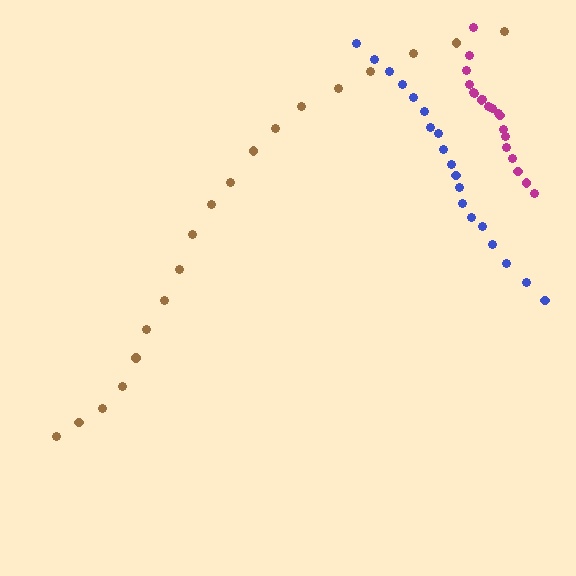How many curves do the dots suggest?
There are 3 distinct paths.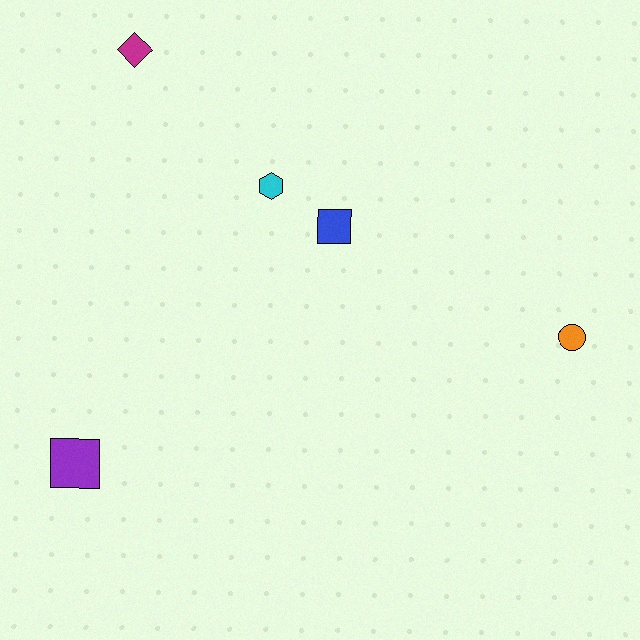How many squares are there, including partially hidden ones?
There are 2 squares.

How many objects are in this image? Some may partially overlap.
There are 5 objects.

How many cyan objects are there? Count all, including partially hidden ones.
There is 1 cyan object.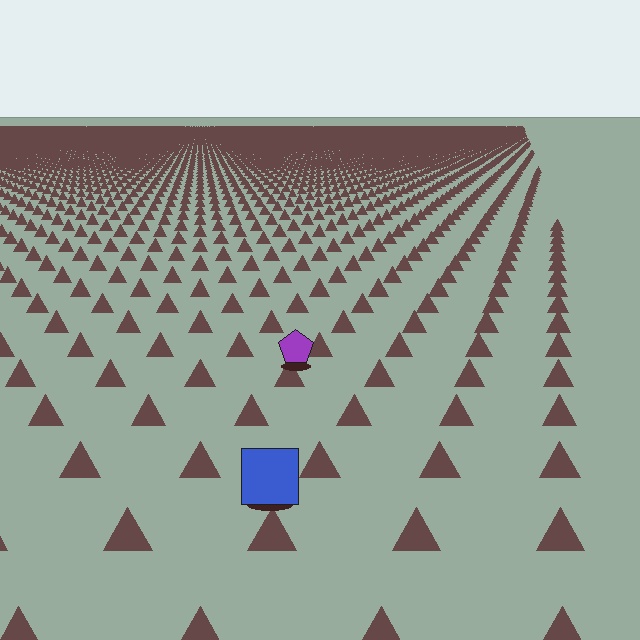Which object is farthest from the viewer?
The purple pentagon is farthest from the viewer. It appears smaller and the ground texture around it is denser.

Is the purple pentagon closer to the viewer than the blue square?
No. The blue square is closer — you can tell from the texture gradient: the ground texture is coarser near it.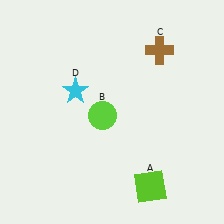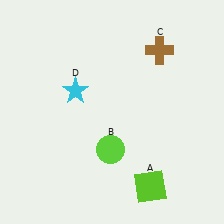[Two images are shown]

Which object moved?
The lime circle (B) moved down.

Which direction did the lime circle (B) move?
The lime circle (B) moved down.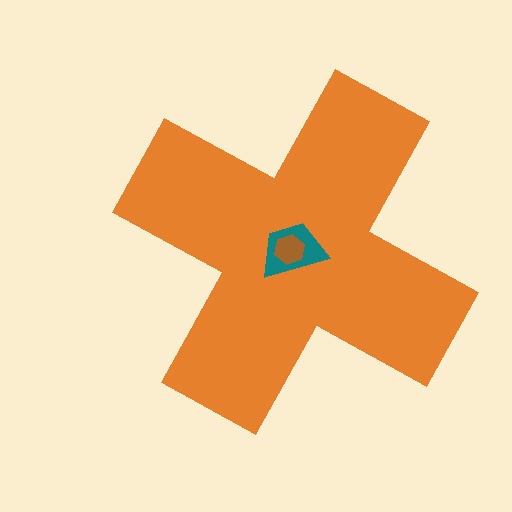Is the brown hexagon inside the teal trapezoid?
Yes.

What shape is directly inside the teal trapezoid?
The brown hexagon.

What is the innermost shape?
The brown hexagon.